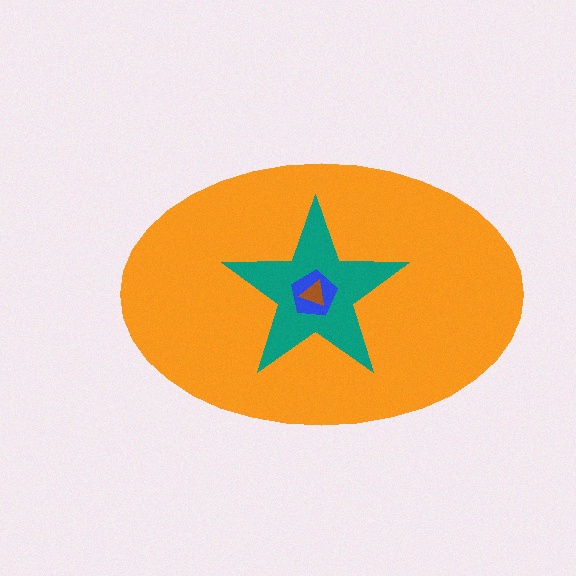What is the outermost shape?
The orange ellipse.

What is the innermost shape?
The brown triangle.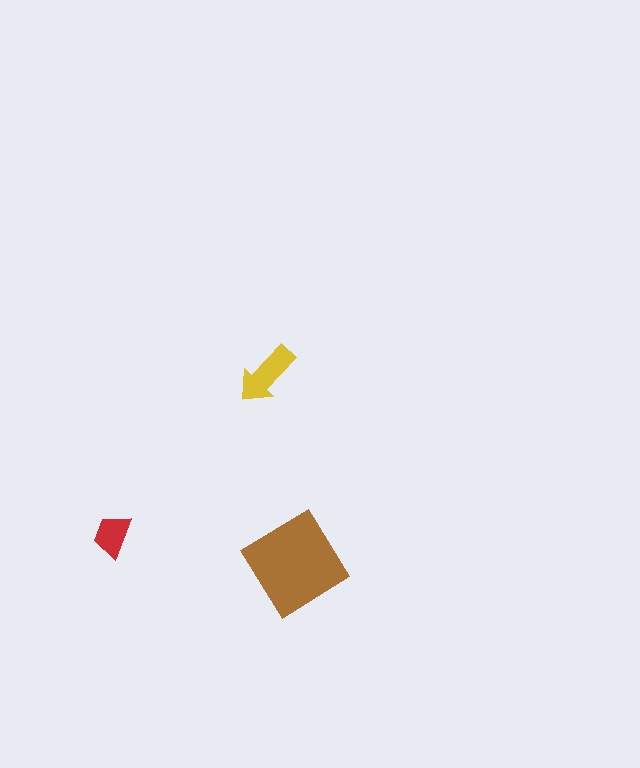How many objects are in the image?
There are 3 objects in the image.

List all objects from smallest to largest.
The red trapezoid, the yellow arrow, the brown diamond.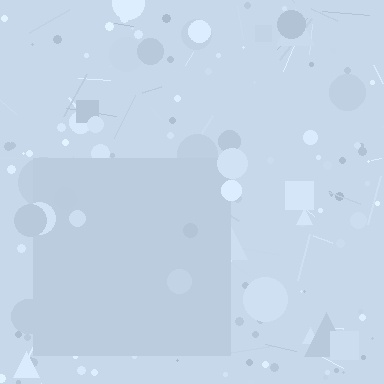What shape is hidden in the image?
A square is hidden in the image.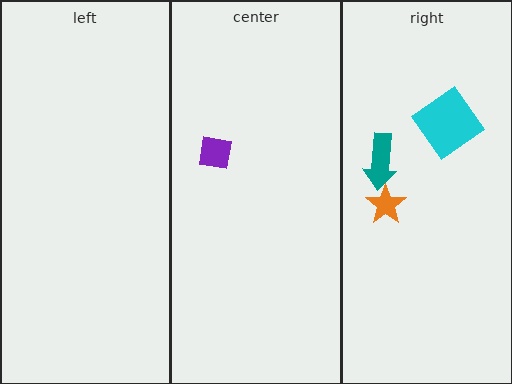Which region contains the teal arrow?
The right region.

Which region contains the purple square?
The center region.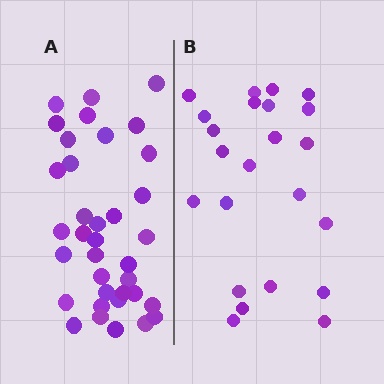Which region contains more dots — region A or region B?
Region A (the left region) has more dots.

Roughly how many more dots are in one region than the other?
Region A has approximately 15 more dots than region B.